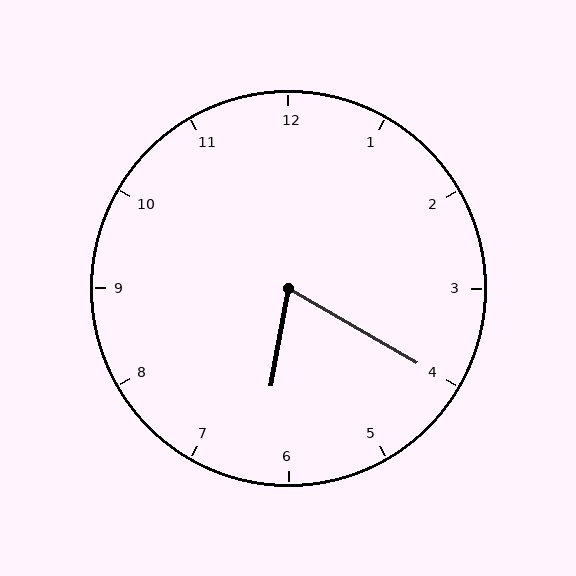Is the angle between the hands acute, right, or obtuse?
It is acute.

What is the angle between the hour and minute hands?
Approximately 70 degrees.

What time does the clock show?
6:20.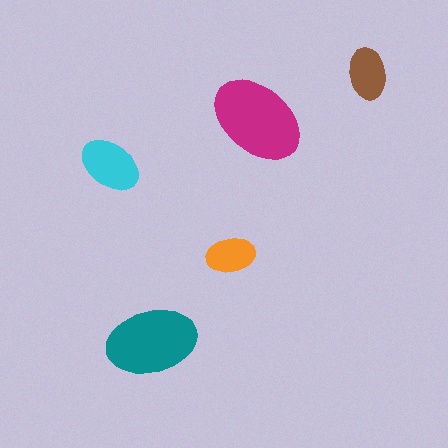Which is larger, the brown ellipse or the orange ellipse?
The brown one.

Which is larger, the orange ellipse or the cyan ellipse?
The cyan one.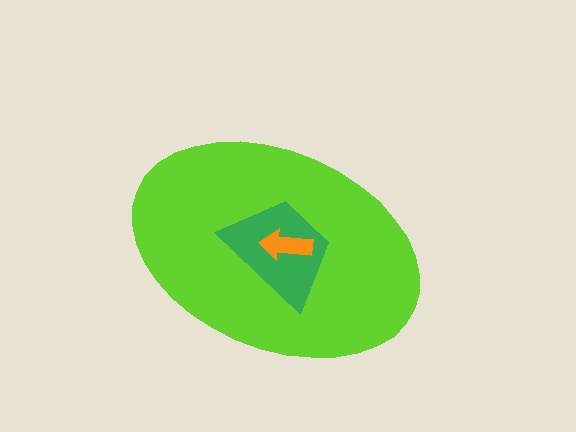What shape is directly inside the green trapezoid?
The orange arrow.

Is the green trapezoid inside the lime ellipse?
Yes.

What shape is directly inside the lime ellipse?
The green trapezoid.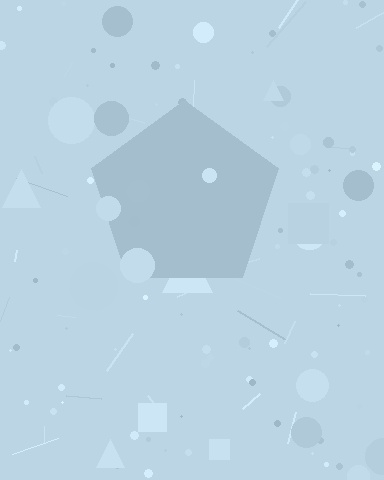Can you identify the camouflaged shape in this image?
The camouflaged shape is a pentagon.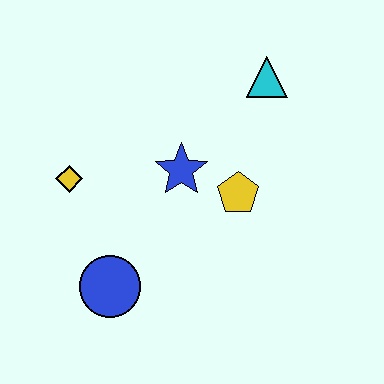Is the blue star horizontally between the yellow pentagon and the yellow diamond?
Yes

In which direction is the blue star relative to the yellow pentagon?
The blue star is to the left of the yellow pentagon.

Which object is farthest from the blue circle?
The cyan triangle is farthest from the blue circle.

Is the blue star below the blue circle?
No